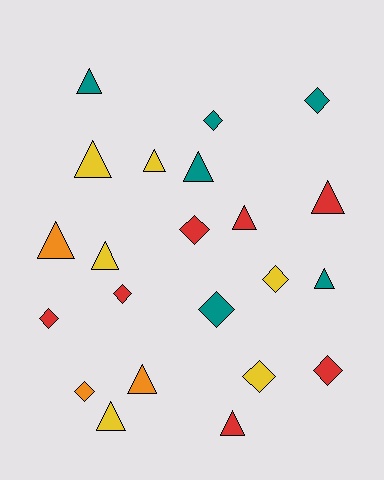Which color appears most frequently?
Red, with 7 objects.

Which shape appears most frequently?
Triangle, with 12 objects.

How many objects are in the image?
There are 22 objects.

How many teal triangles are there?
There are 3 teal triangles.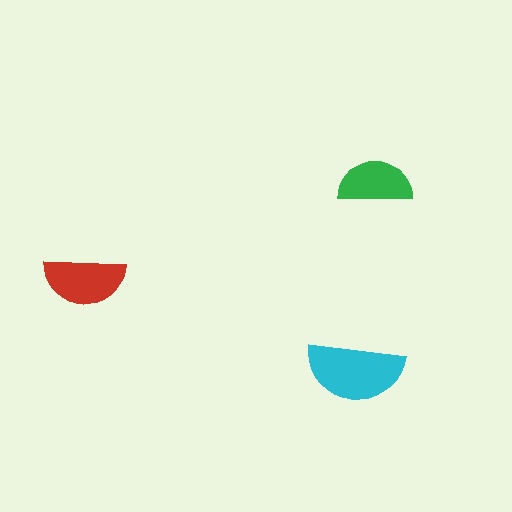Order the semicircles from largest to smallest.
the cyan one, the red one, the green one.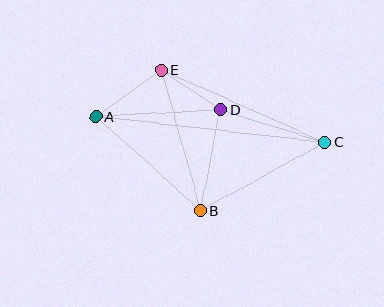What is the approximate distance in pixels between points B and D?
The distance between B and D is approximately 103 pixels.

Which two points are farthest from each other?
Points A and C are farthest from each other.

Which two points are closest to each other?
Points D and E are closest to each other.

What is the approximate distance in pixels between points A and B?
The distance between A and B is approximately 141 pixels.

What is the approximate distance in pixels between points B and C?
The distance between B and C is approximately 142 pixels.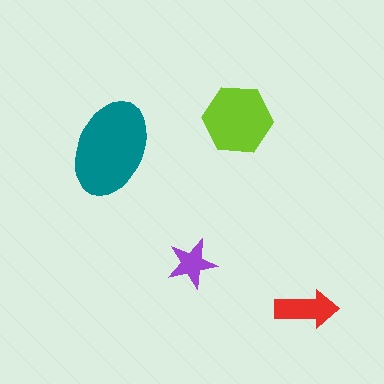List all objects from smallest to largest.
The purple star, the red arrow, the lime hexagon, the teal ellipse.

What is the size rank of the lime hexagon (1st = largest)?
2nd.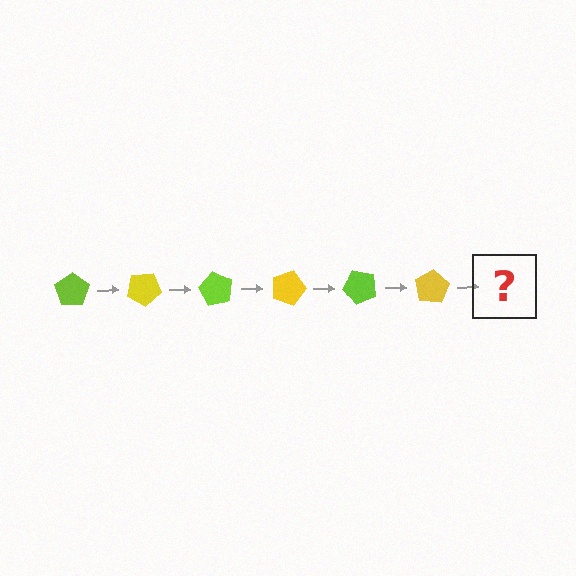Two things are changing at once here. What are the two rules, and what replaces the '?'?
The two rules are that it rotates 30 degrees each step and the color cycles through lime and yellow. The '?' should be a lime pentagon, rotated 180 degrees from the start.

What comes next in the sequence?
The next element should be a lime pentagon, rotated 180 degrees from the start.